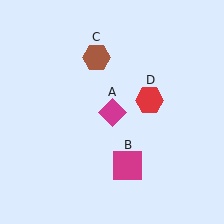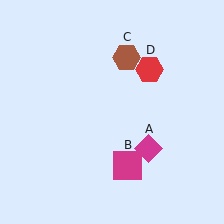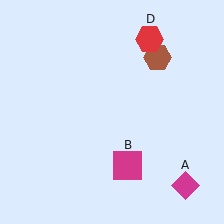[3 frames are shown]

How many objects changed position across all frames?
3 objects changed position: magenta diamond (object A), brown hexagon (object C), red hexagon (object D).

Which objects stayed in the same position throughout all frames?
Magenta square (object B) remained stationary.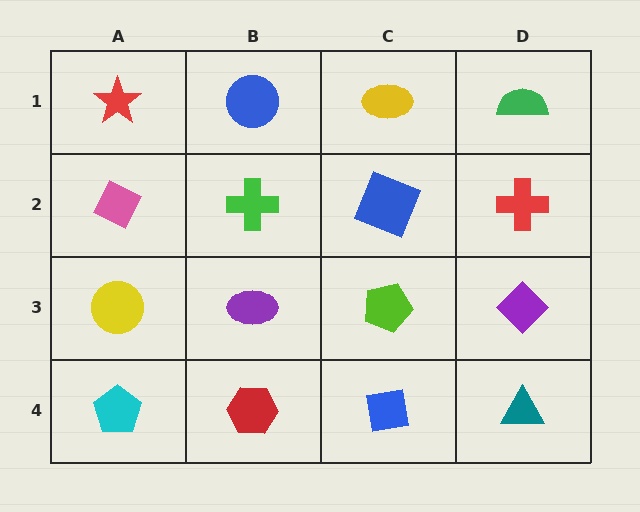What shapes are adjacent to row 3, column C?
A blue square (row 2, column C), a blue square (row 4, column C), a purple ellipse (row 3, column B), a purple diamond (row 3, column D).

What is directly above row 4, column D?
A purple diamond.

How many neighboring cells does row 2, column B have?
4.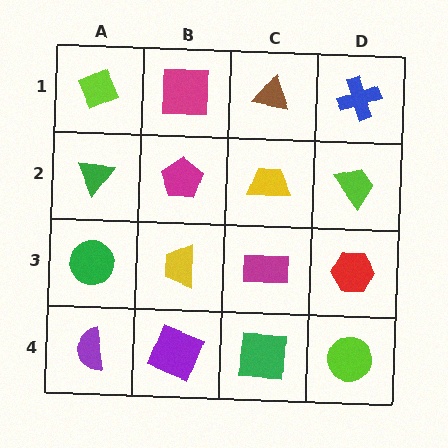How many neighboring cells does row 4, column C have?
3.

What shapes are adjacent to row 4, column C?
A magenta rectangle (row 3, column C), a purple square (row 4, column B), a lime circle (row 4, column D).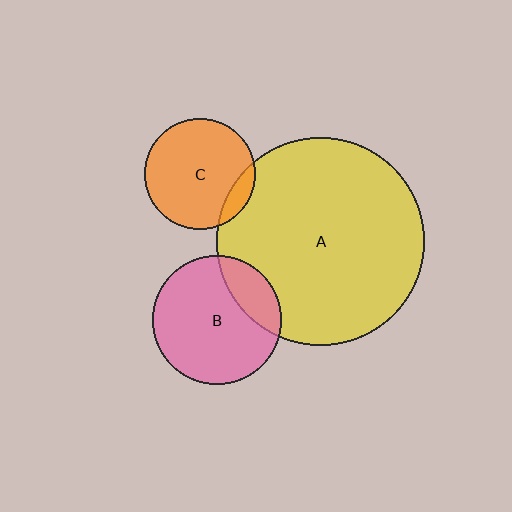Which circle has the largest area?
Circle A (yellow).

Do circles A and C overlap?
Yes.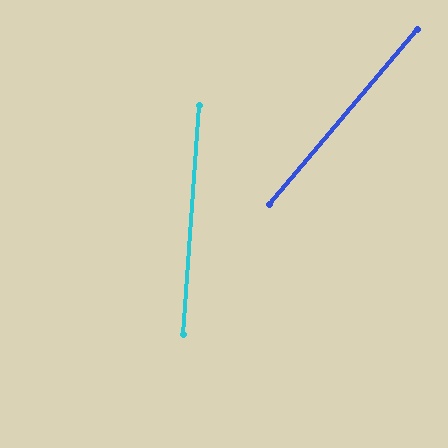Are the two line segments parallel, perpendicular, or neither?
Neither parallel nor perpendicular — they differ by about 36°.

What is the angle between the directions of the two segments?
Approximately 36 degrees.